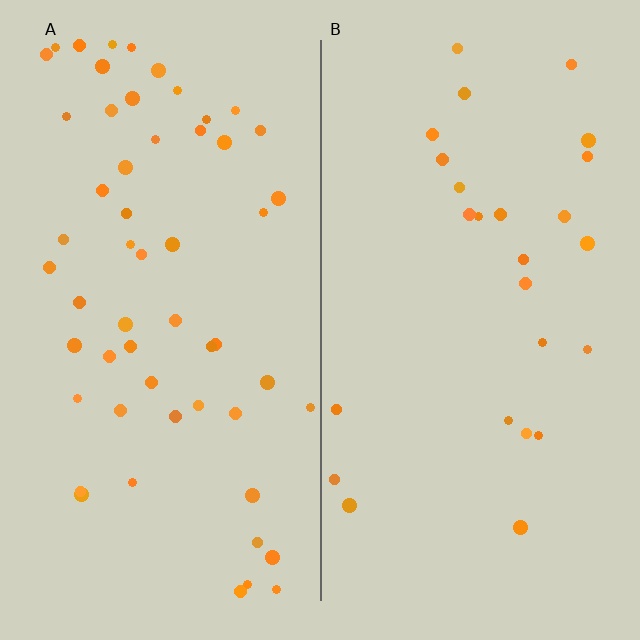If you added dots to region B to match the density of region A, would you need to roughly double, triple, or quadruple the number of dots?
Approximately double.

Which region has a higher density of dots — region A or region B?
A (the left).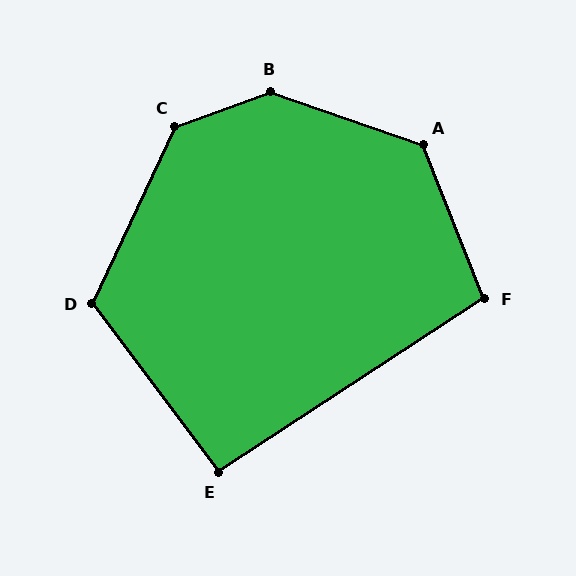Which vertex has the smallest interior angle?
E, at approximately 94 degrees.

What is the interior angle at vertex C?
Approximately 135 degrees (obtuse).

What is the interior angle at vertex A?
Approximately 131 degrees (obtuse).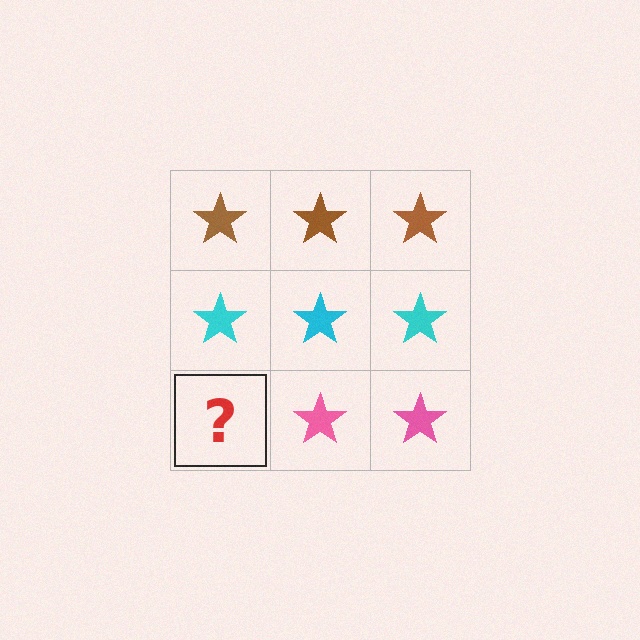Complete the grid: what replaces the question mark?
The question mark should be replaced with a pink star.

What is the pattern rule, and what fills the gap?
The rule is that each row has a consistent color. The gap should be filled with a pink star.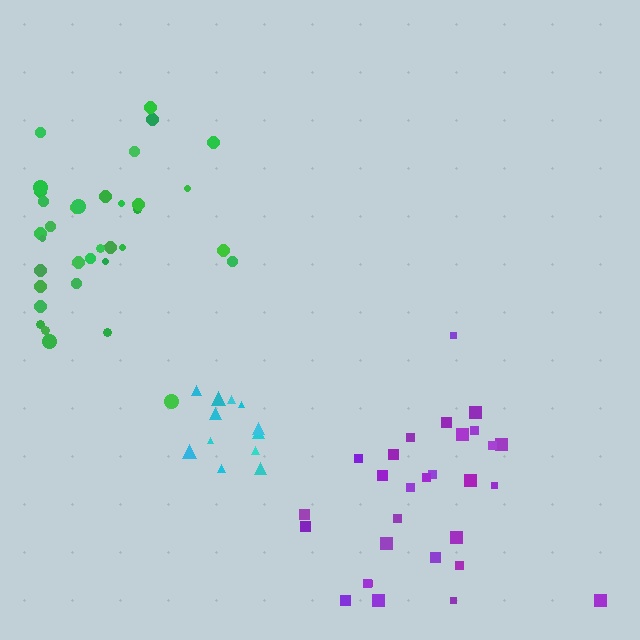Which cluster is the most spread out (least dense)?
Purple.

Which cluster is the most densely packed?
Cyan.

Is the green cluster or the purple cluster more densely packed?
Green.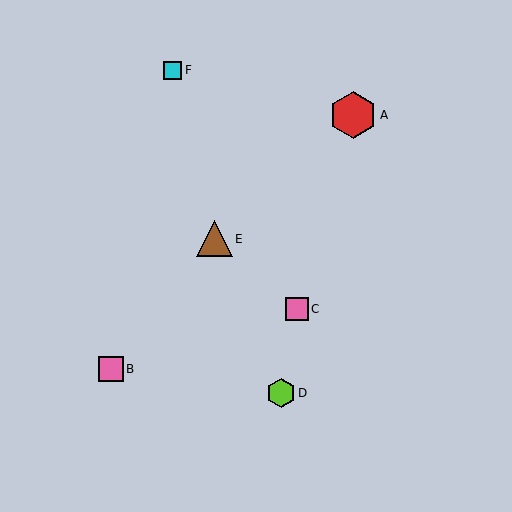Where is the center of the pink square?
The center of the pink square is at (297, 309).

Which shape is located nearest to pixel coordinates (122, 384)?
The pink square (labeled B) at (111, 369) is nearest to that location.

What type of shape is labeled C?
Shape C is a pink square.